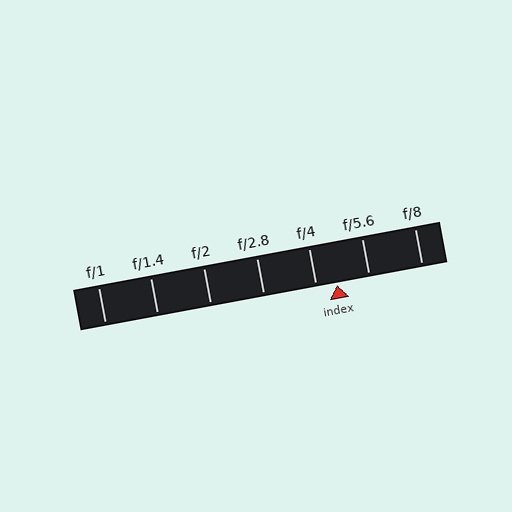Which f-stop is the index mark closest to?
The index mark is closest to f/4.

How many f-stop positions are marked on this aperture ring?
There are 7 f-stop positions marked.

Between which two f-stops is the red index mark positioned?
The index mark is between f/4 and f/5.6.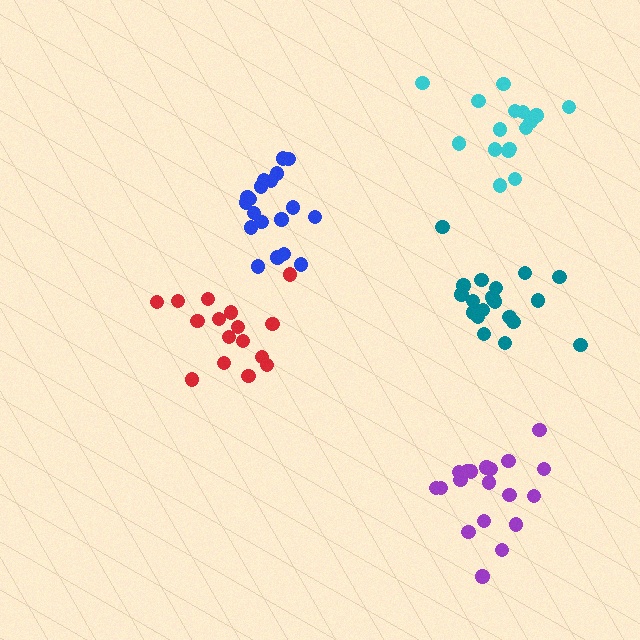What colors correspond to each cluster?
The clusters are colored: purple, blue, red, teal, cyan.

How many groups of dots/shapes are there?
There are 5 groups.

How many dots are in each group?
Group 1: 19 dots, Group 2: 19 dots, Group 3: 16 dots, Group 4: 20 dots, Group 5: 16 dots (90 total).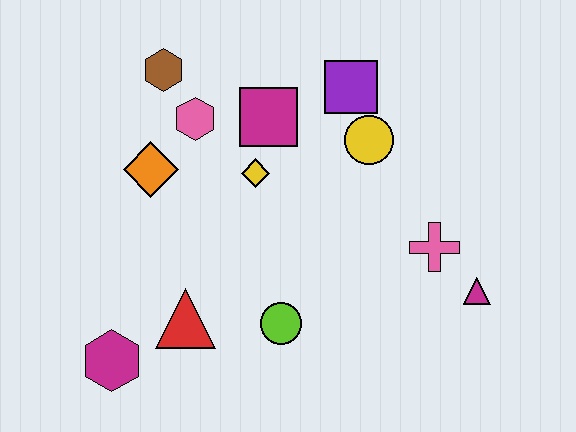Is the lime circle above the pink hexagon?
No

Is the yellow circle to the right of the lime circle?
Yes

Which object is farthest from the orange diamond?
The magenta triangle is farthest from the orange diamond.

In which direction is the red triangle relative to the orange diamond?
The red triangle is below the orange diamond.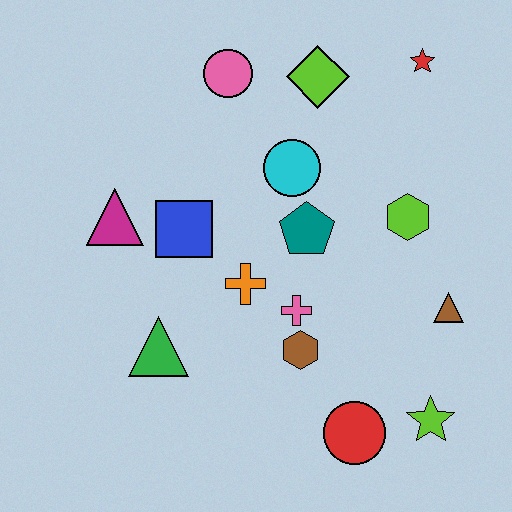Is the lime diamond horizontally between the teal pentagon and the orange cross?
No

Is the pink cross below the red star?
Yes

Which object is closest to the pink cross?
The brown hexagon is closest to the pink cross.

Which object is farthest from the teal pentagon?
The lime star is farthest from the teal pentagon.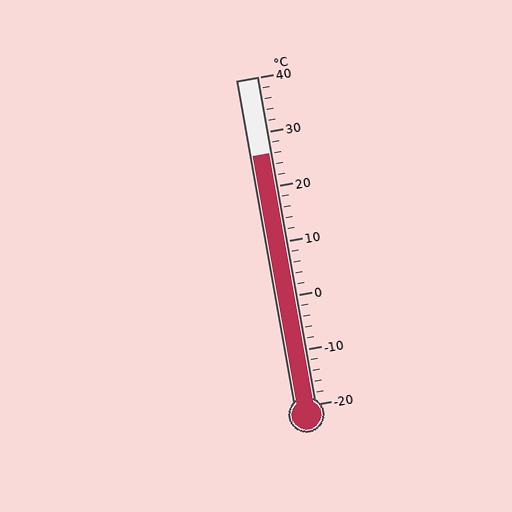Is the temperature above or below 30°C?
The temperature is below 30°C.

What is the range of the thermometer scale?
The thermometer scale ranges from -20°C to 40°C.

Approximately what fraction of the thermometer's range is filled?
The thermometer is filled to approximately 75% of its range.